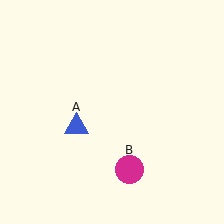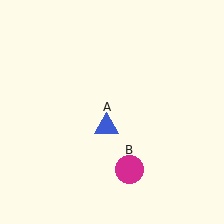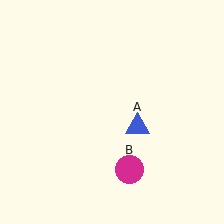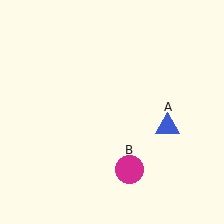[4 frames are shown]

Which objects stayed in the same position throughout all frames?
Magenta circle (object B) remained stationary.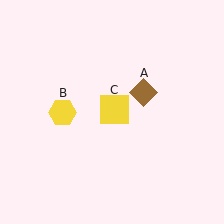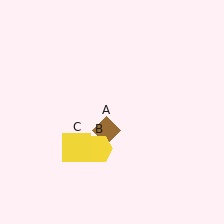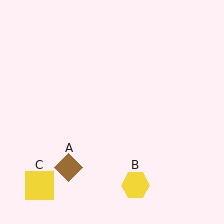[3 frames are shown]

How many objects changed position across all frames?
3 objects changed position: brown diamond (object A), yellow hexagon (object B), yellow square (object C).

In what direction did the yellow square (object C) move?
The yellow square (object C) moved down and to the left.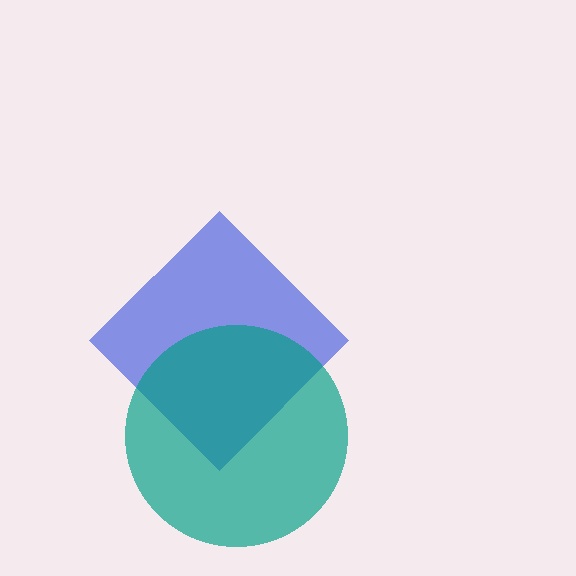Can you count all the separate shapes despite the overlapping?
Yes, there are 2 separate shapes.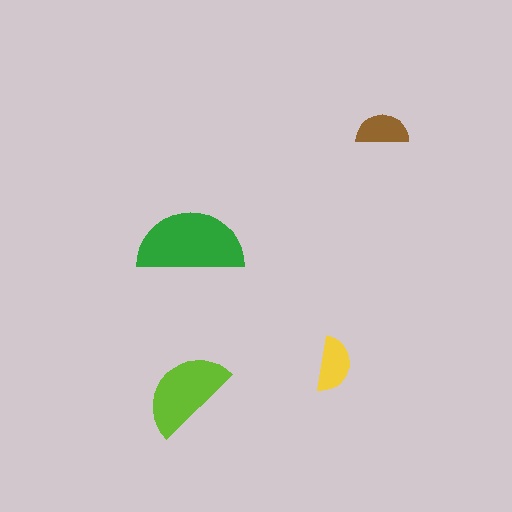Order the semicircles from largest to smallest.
the green one, the lime one, the yellow one, the brown one.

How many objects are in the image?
There are 4 objects in the image.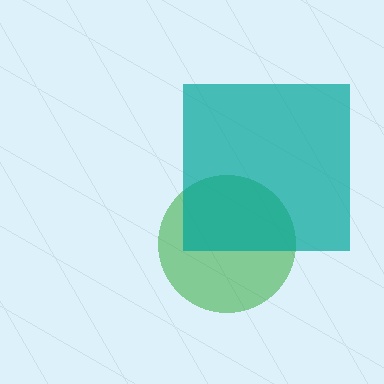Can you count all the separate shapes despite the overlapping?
Yes, there are 2 separate shapes.